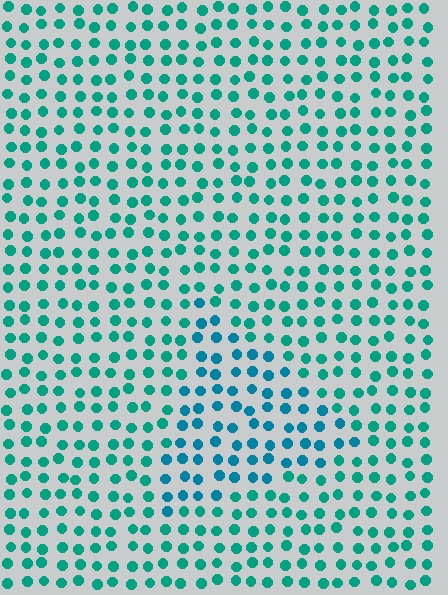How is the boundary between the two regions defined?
The boundary is defined purely by a slight shift in hue (about 24 degrees). Spacing, size, and orientation are identical on both sides.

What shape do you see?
I see a triangle.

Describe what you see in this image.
The image is filled with small teal elements in a uniform arrangement. A triangle-shaped region is visible where the elements are tinted to a slightly different hue, forming a subtle color boundary.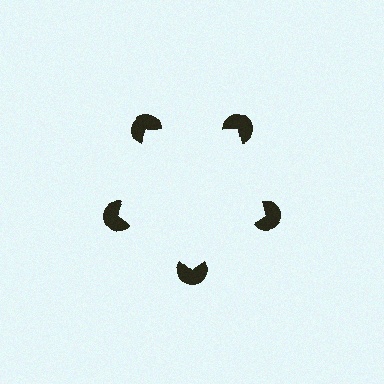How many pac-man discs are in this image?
There are 5 — one at each vertex of the illusory pentagon.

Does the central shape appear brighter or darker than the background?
It typically appears slightly brighter than the background, even though no actual brightness change is drawn.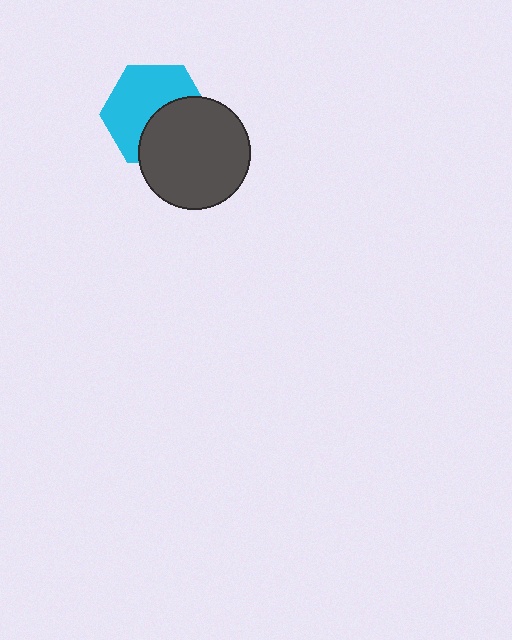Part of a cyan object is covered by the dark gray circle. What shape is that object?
It is a hexagon.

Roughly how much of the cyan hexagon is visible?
About half of it is visible (roughly 58%).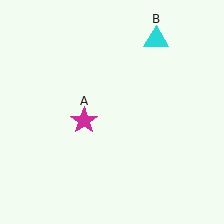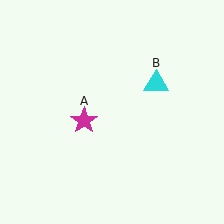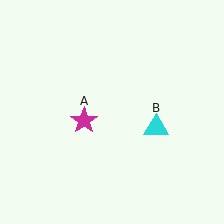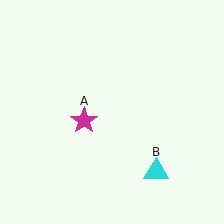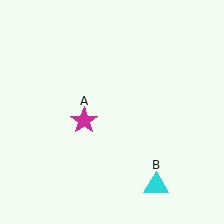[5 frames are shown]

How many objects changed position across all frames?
1 object changed position: cyan triangle (object B).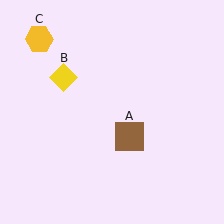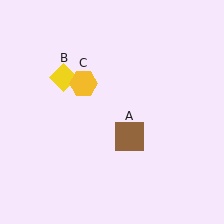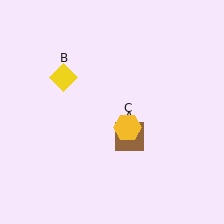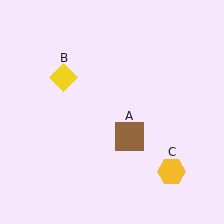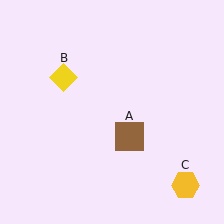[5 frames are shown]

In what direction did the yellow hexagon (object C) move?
The yellow hexagon (object C) moved down and to the right.